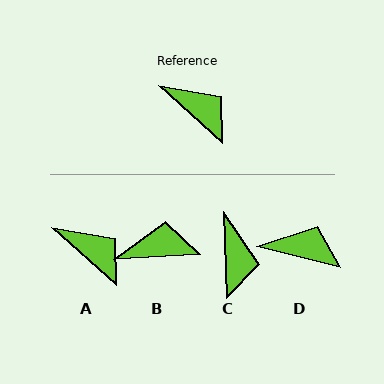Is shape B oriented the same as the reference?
No, it is off by about 46 degrees.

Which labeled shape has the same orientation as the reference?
A.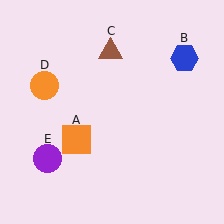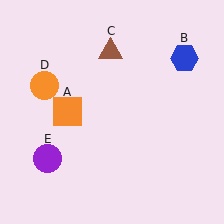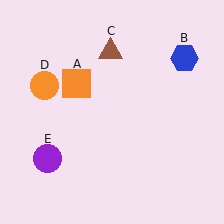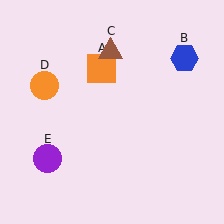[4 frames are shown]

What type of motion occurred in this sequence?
The orange square (object A) rotated clockwise around the center of the scene.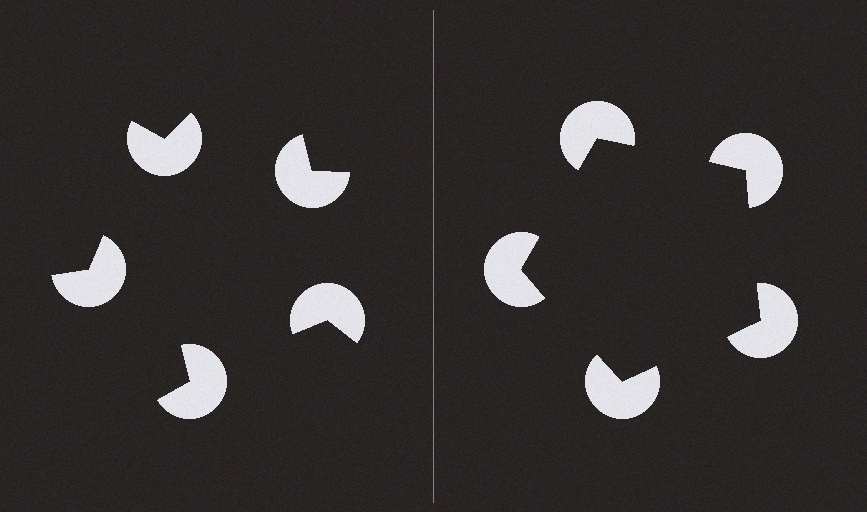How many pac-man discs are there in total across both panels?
10 — 5 on each side.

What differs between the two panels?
The pac-man discs are positioned identically on both sides; only the wedge orientations differ. On the right they align to a pentagon; on the left they are misaligned.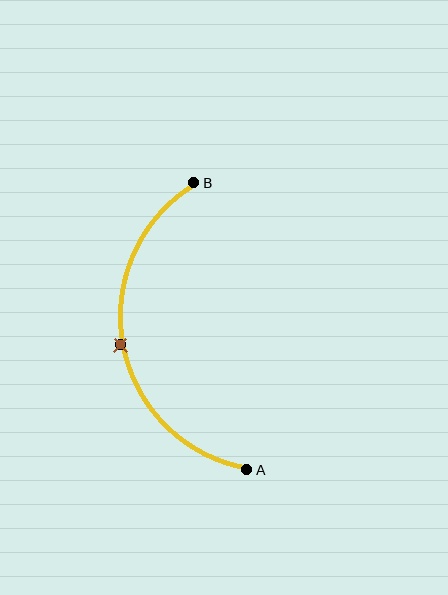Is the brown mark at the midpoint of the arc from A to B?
Yes. The brown mark lies on the arc at equal arc-length from both A and B — it is the arc midpoint.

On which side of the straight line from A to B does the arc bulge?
The arc bulges to the left of the straight line connecting A and B.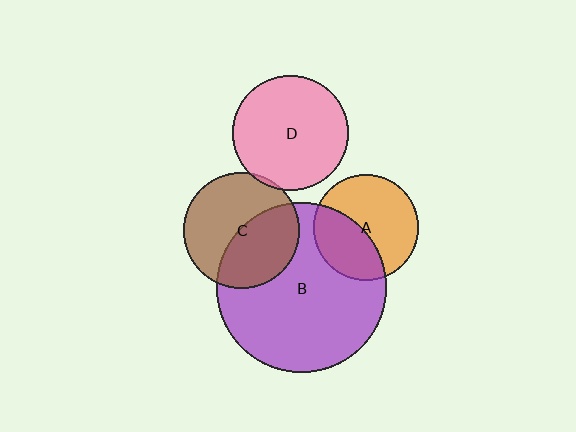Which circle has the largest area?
Circle B (purple).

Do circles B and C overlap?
Yes.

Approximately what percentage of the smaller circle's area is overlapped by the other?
Approximately 45%.